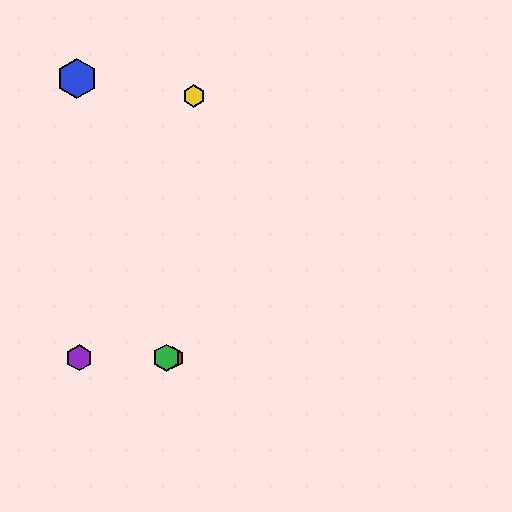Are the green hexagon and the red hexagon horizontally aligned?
Yes, both are at y≈358.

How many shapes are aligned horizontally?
3 shapes (the red hexagon, the green hexagon, the purple hexagon) are aligned horizontally.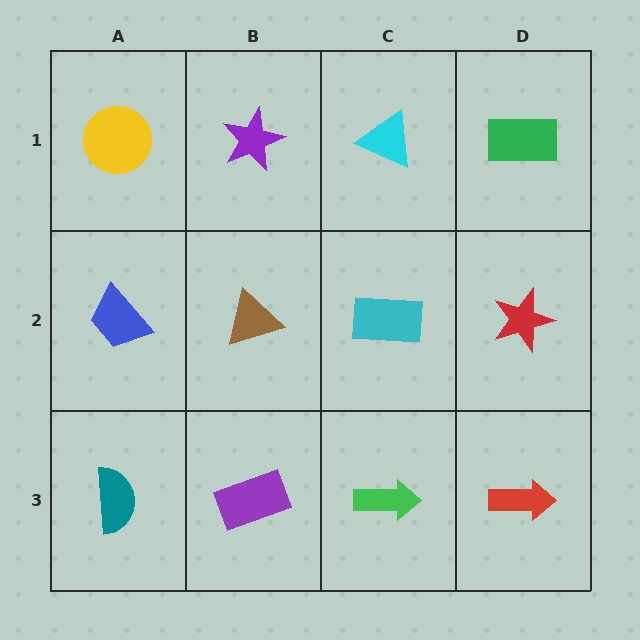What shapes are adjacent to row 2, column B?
A purple star (row 1, column B), a purple rectangle (row 3, column B), a blue trapezoid (row 2, column A), a cyan rectangle (row 2, column C).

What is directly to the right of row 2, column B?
A cyan rectangle.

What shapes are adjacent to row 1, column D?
A red star (row 2, column D), a cyan triangle (row 1, column C).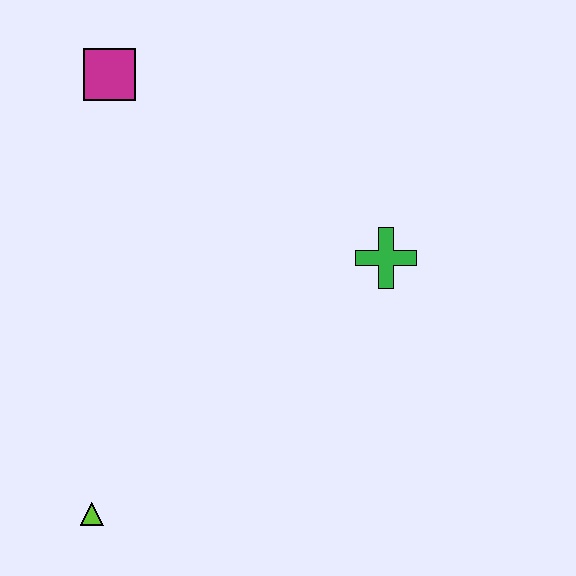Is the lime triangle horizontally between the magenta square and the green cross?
No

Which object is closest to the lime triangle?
The green cross is closest to the lime triangle.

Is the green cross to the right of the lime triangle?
Yes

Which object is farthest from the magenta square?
The lime triangle is farthest from the magenta square.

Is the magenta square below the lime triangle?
No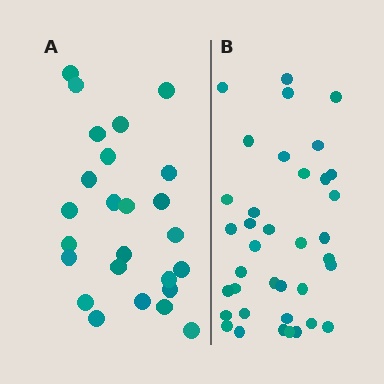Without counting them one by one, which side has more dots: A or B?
Region B (the right region) has more dots.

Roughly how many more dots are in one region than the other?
Region B has roughly 12 or so more dots than region A.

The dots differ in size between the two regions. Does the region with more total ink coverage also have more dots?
No. Region A has more total ink coverage because its dots are larger, but region B actually contains more individual dots. Total area can be misleading — the number of items is what matters here.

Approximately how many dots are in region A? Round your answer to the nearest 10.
About 20 dots. (The exact count is 25, which rounds to 20.)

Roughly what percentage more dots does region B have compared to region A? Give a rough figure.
About 50% more.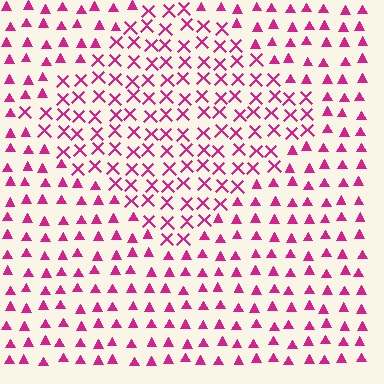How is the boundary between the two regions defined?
The boundary is defined by a change in element shape: X marks inside vs. triangles outside. All elements share the same color and spacing.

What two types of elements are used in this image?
The image uses X marks inside the diamond region and triangles outside it.